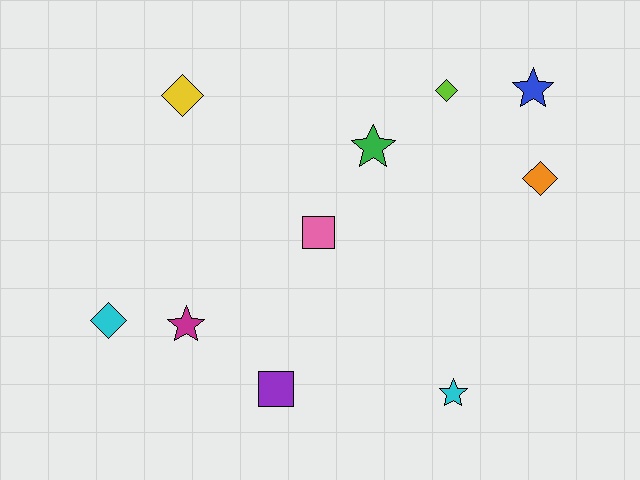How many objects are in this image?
There are 10 objects.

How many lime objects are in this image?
There is 1 lime object.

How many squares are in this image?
There are 2 squares.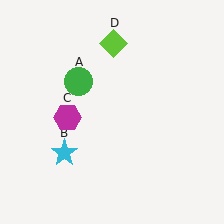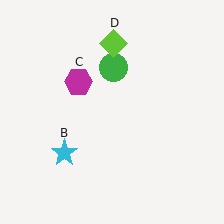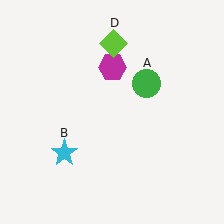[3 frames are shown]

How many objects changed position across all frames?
2 objects changed position: green circle (object A), magenta hexagon (object C).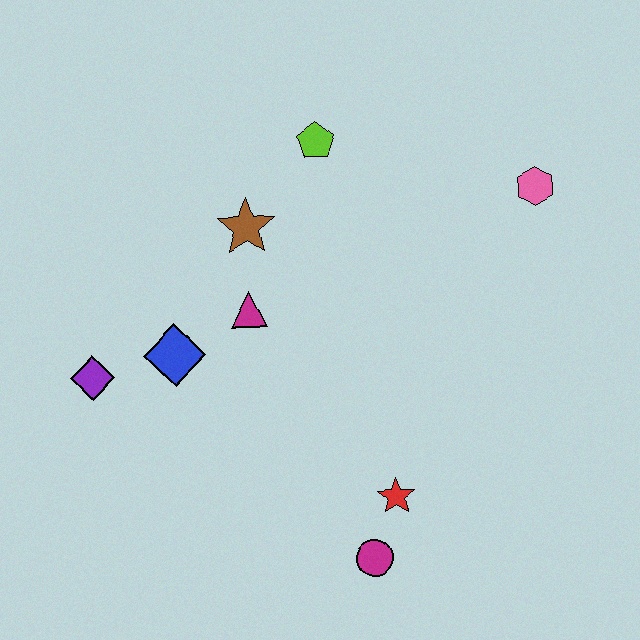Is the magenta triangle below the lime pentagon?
Yes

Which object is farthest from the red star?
The lime pentagon is farthest from the red star.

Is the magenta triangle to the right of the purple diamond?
Yes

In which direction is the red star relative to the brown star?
The red star is below the brown star.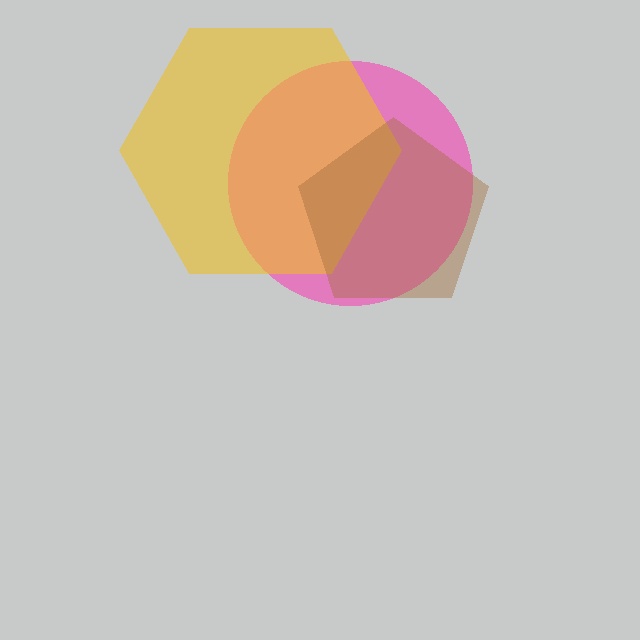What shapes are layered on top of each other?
The layered shapes are: a pink circle, a yellow hexagon, a brown pentagon.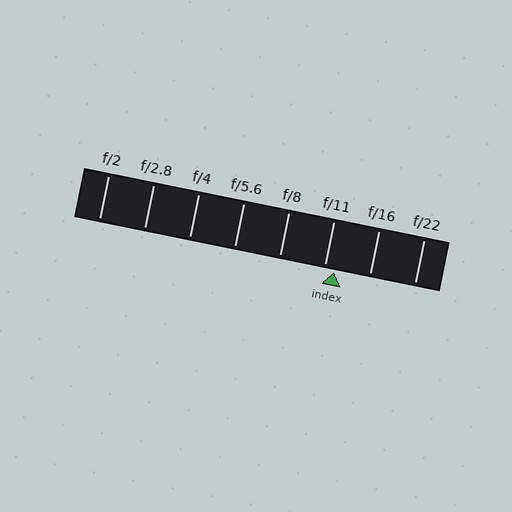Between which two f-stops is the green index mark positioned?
The index mark is between f/11 and f/16.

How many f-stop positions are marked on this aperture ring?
There are 8 f-stop positions marked.